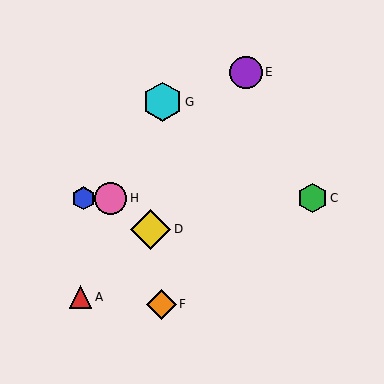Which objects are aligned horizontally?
Objects B, C, H are aligned horizontally.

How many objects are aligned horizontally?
3 objects (B, C, H) are aligned horizontally.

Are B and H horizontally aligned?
Yes, both are at y≈198.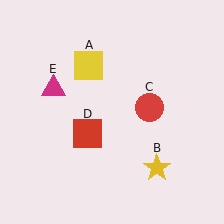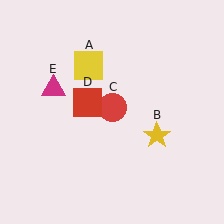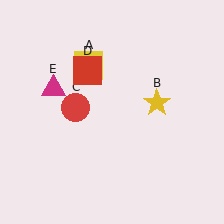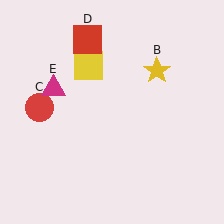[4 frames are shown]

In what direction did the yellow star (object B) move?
The yellow star (object B) moved up.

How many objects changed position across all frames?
3 objects changed position: yellow star (object B), red circle (object C), red square (object D).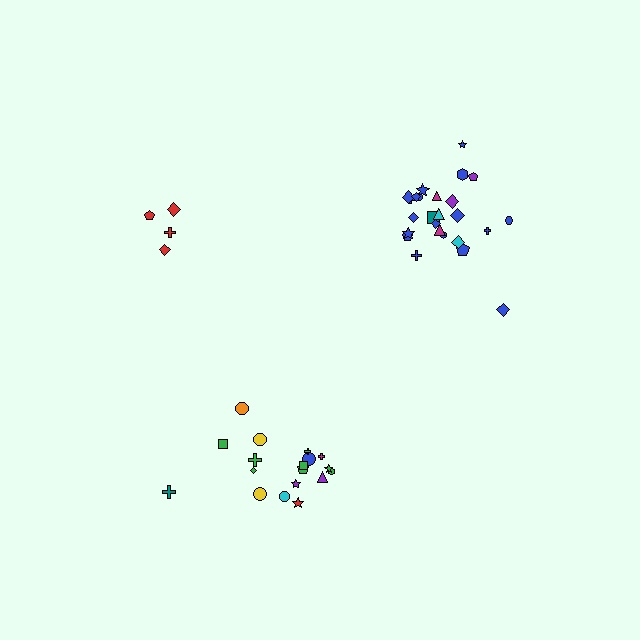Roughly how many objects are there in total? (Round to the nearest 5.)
Roughly 45 objects in total.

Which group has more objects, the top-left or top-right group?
The top-right group.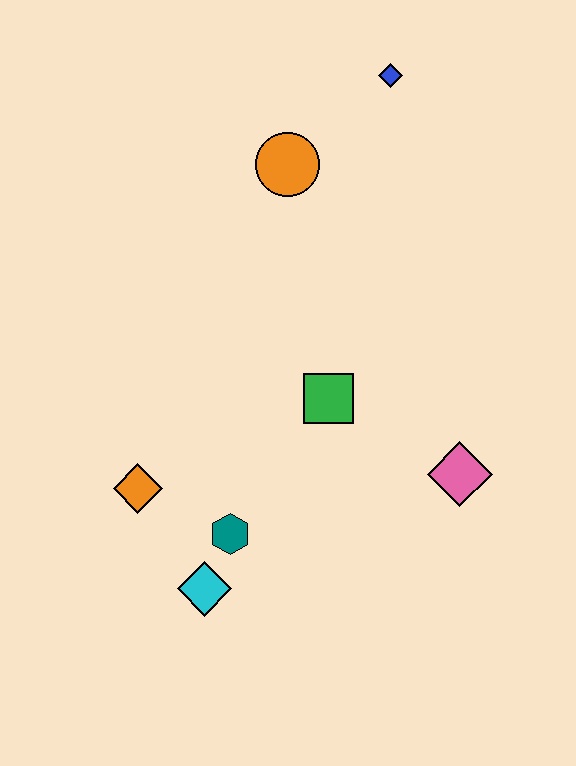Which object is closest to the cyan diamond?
The teal hexagon is closest to the cyan diamond.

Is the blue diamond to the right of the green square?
Yes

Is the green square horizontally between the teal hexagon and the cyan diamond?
No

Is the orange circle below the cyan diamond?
No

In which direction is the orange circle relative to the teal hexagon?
The orange circle is above the teal hexagon.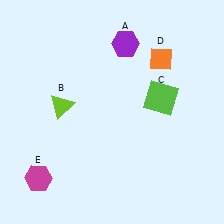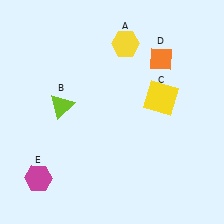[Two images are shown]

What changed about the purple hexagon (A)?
In Image 1, A is purple. In Image 2, it changed to yellow.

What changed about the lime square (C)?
In Image 1, C is lime. In Image 2, it changed to yellow.